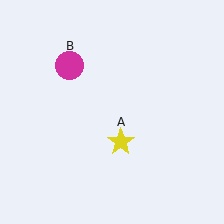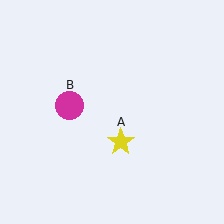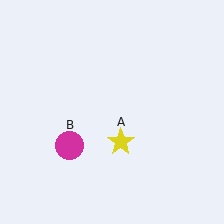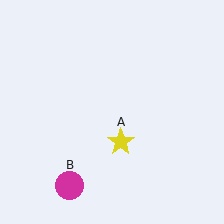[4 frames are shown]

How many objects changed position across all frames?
1 object changed position: magenta circle (object B).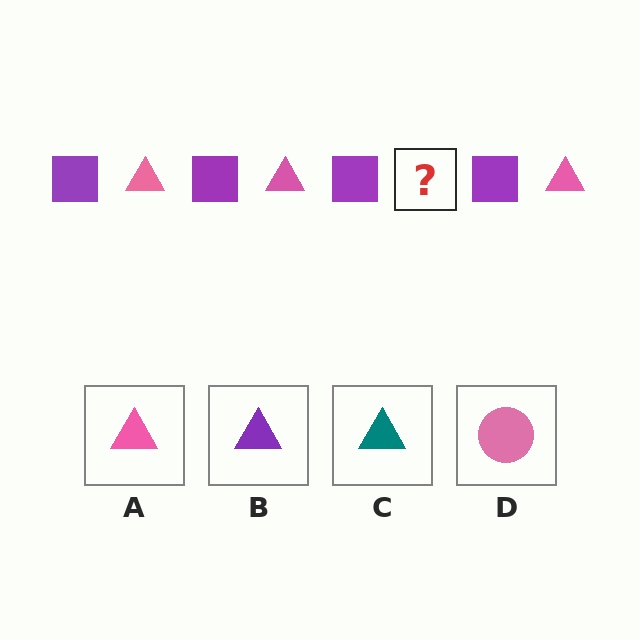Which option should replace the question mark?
Option A.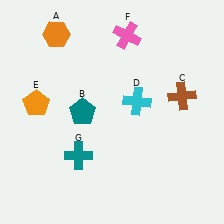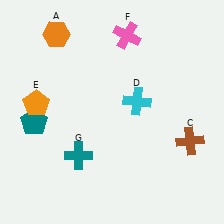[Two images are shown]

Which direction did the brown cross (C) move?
The brown cross (C) moved down.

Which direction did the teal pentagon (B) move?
The teal pentagon (B) moved left.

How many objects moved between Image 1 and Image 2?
2 objects moved between the two images.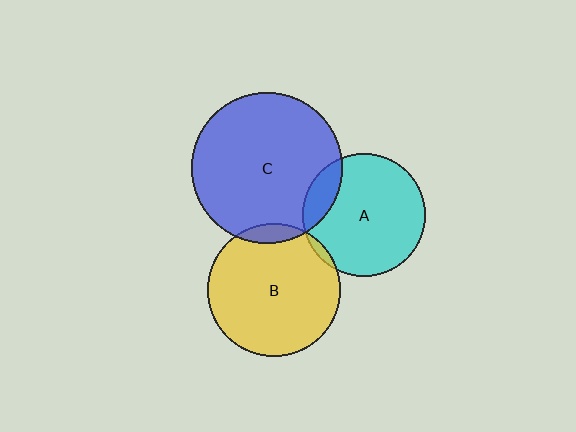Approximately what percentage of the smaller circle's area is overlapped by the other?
Approximately 15%.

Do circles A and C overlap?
Yes.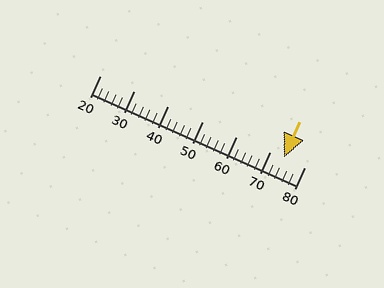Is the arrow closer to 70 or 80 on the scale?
The arrow is closer to 70.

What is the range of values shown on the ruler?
The ruler shows values from 20 to 80.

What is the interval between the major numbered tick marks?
The major tick marks are spaced 10 units apart.